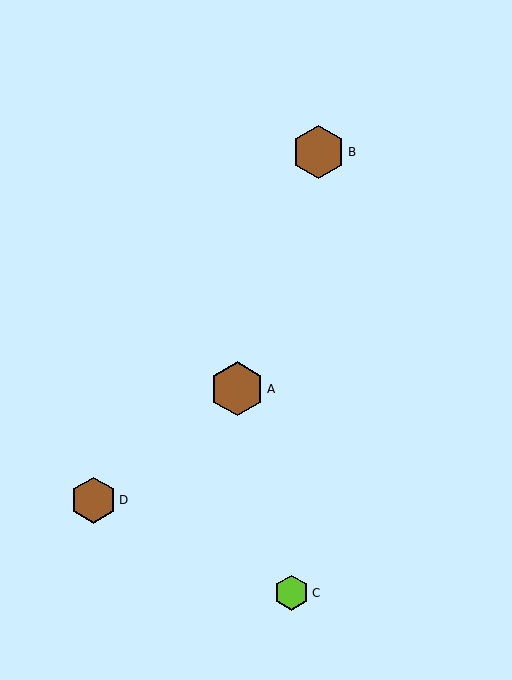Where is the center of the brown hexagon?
The center of the brown hexagon is at (237, 389).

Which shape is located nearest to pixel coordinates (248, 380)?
The brown hexagon (labeled A) at (237, 389) is nearest to that location.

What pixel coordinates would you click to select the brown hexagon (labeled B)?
Click at (319, 152) to select the brown hexagon B.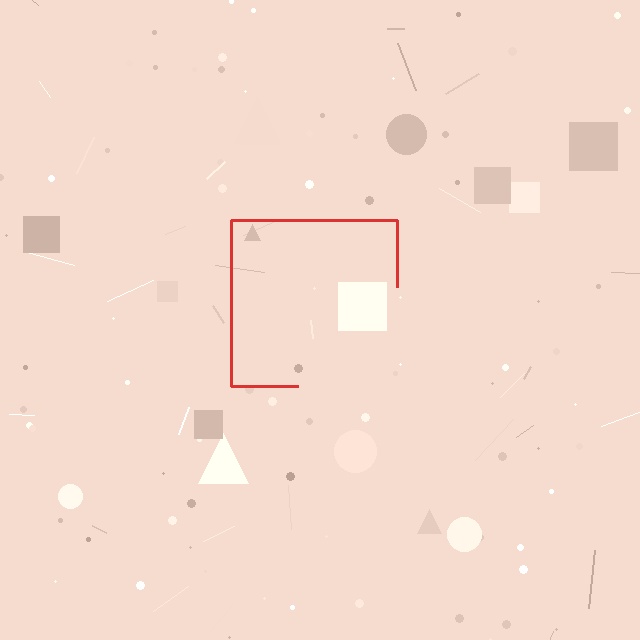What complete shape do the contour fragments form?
The contour fragments form a square.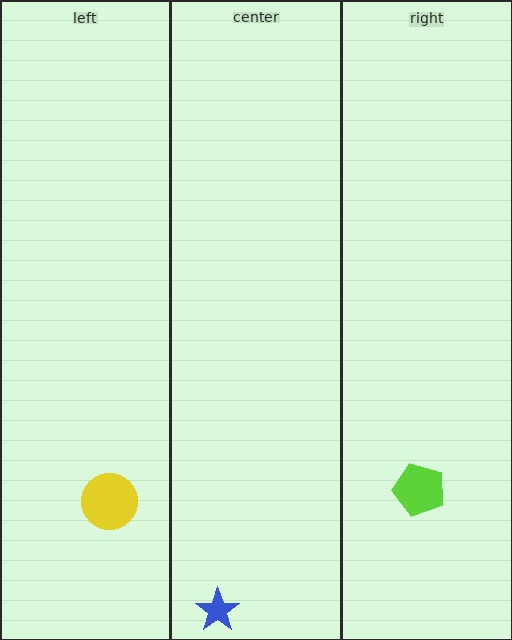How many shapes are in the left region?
1.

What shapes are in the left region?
The yellow circle.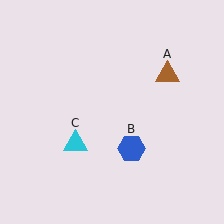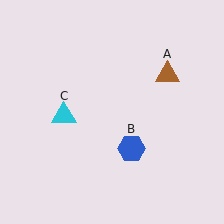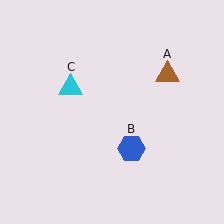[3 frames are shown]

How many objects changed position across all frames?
1 object changed position: cyan triangle (object C).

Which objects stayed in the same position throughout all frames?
Brown triangle (object A) and blue hexagon (object B) remained stationary.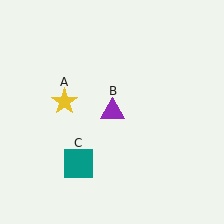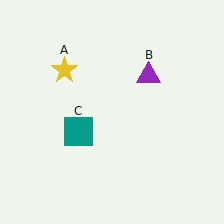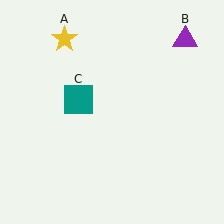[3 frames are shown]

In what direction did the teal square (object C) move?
The teal square (object C) moved up.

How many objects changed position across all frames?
3 objects changed position: yellow star (object A), purple triangle (object B), teal square (object C).